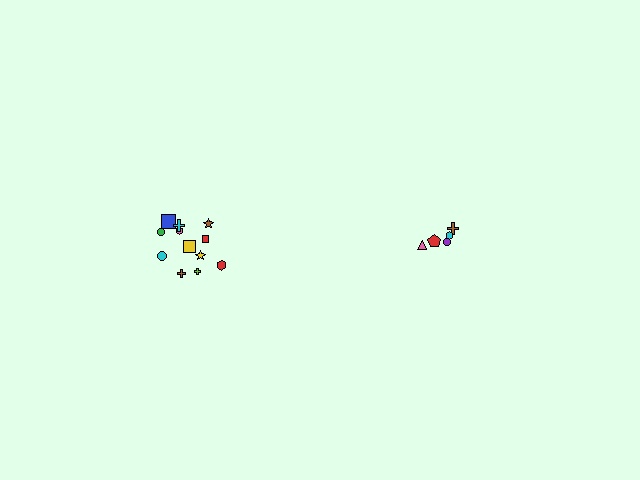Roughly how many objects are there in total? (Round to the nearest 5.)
Roughly 15 objects in total.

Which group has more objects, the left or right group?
The left group.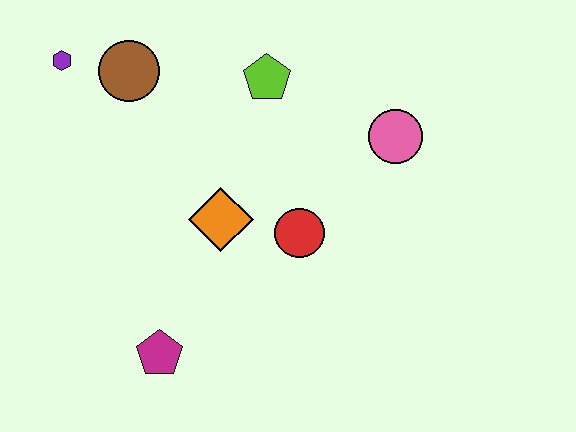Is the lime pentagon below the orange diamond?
No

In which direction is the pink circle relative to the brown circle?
The pink circle is to the right of the brown circle.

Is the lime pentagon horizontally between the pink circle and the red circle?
No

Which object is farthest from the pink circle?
The purple hexagon is farthest from the pink circle.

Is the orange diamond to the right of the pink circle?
No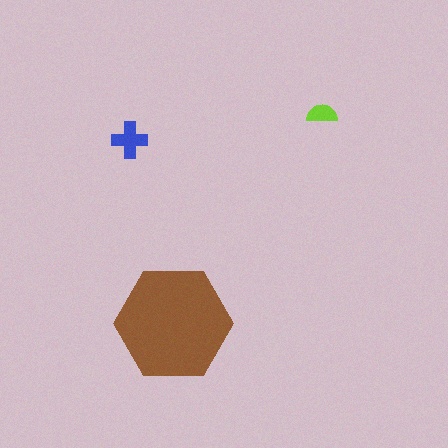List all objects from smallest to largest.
The lime semicircle, the blue cross, the brown hexagon.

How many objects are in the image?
There are 3 objects in the image.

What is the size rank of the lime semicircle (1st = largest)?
3rd.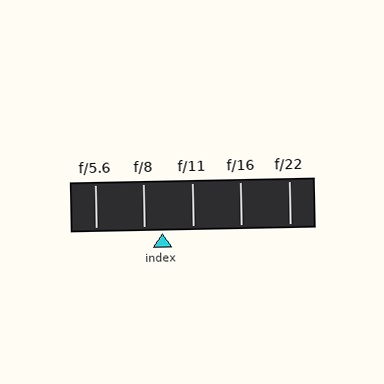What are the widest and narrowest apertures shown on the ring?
The widest aperture shown is f/5.6 and the narrowest is f/22.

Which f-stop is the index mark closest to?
The index mark is closest to f/8.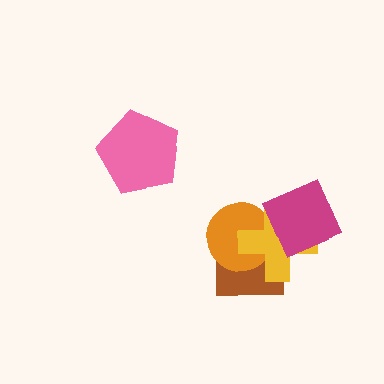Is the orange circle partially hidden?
Yes, it is partially covered by another shape.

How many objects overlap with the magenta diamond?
2 objects overlap with the magenta diamond.